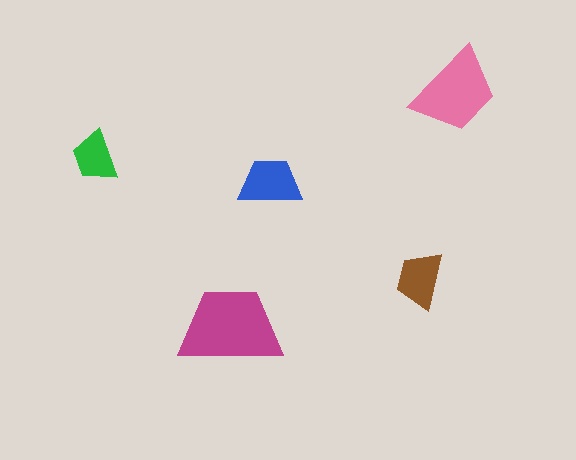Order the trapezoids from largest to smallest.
the magenta one, the pink one, the blue one, the brown one, the green one.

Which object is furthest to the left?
The green trapezoid is leftmost.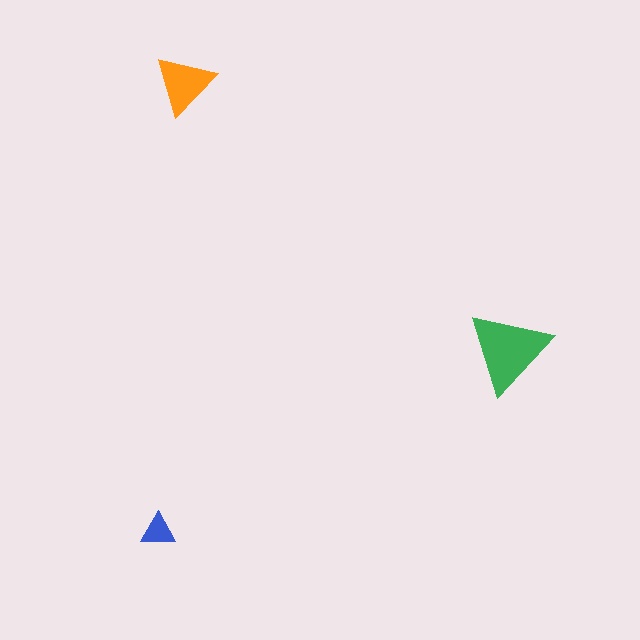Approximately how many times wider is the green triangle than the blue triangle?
About 2.5 times wider.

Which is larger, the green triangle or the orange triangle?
The green one.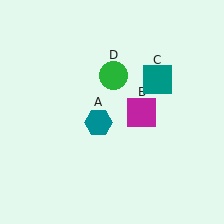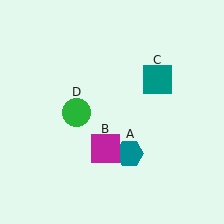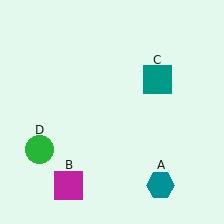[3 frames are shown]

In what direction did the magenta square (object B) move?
The magenta square (object B) moved down and to the left.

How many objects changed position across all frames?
3 objects changed position: teal hexagon (object A), magenta square (object B), green circle (object D).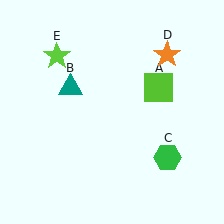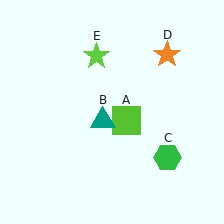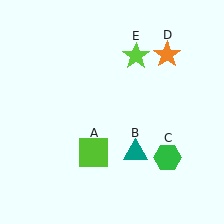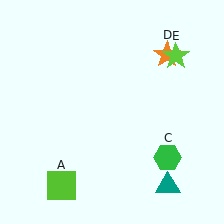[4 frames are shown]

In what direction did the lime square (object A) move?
The lime square (object A) moved down and to the left.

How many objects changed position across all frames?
3 objects changed position: lime square (object A), teal triangle (object B), lime star (object E).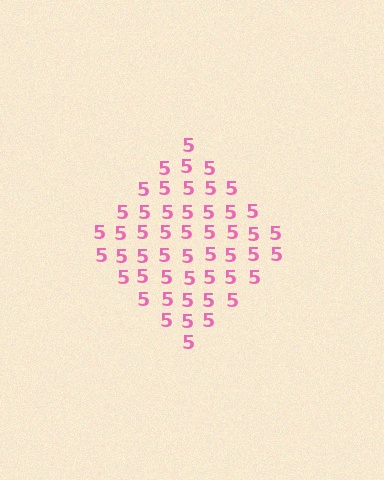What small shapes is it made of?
It is made of small digit 5's.